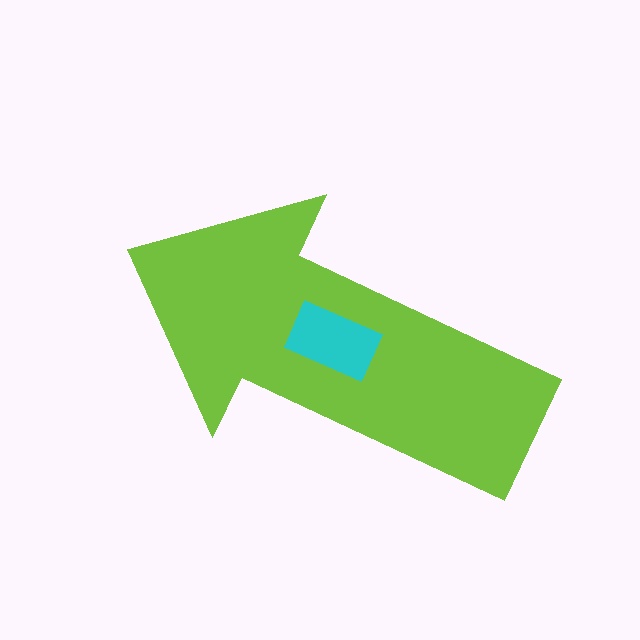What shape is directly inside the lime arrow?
The cyan rectangle.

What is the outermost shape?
The lime arrow.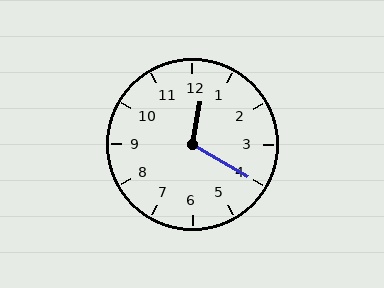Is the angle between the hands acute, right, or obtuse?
It is obtuse.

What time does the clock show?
12:20.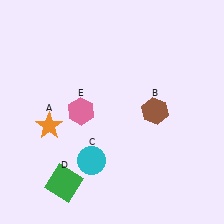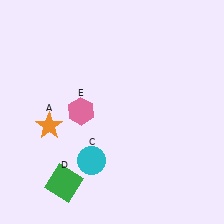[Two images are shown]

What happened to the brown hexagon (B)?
The brown hexagon (B) was removed in Image 2. It was in the top-right area of Image 1.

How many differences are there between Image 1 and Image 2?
There is 1 difference between the two images.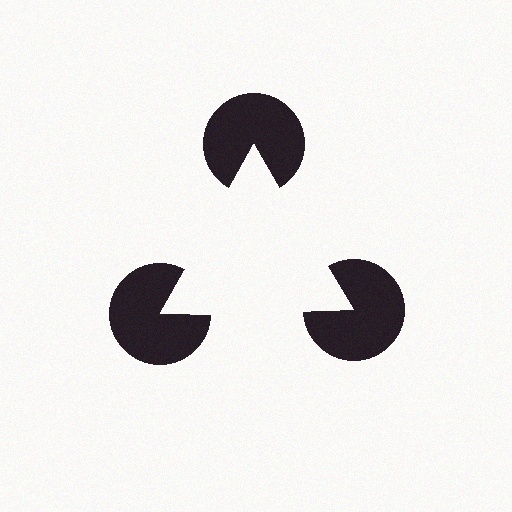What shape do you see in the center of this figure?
An illusory triangle — its edges are inferred from the aligned wedge cuts in the pac-man discs, not physically drawn.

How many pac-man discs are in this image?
There are 3 — one at each vertex of the illusory triangle.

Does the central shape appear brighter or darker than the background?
It typically appears slightly brighter than the background, even though no actual brightness change is drawn.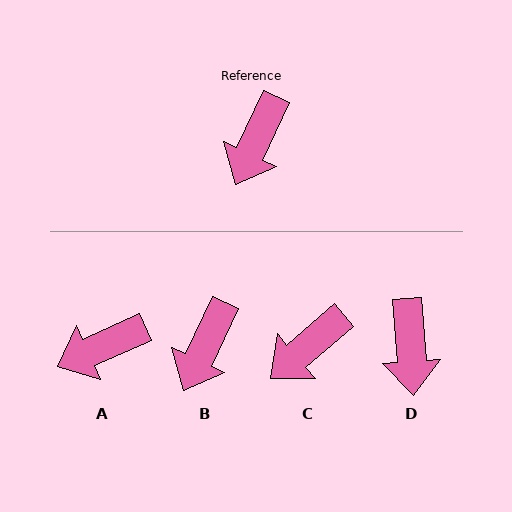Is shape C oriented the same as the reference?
No, it is off by about 24 degrees.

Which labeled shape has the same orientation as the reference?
B.